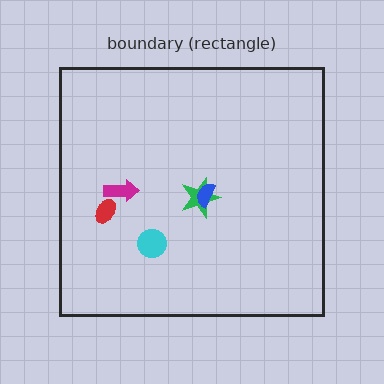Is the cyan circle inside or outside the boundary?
Inside.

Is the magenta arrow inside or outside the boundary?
Inside.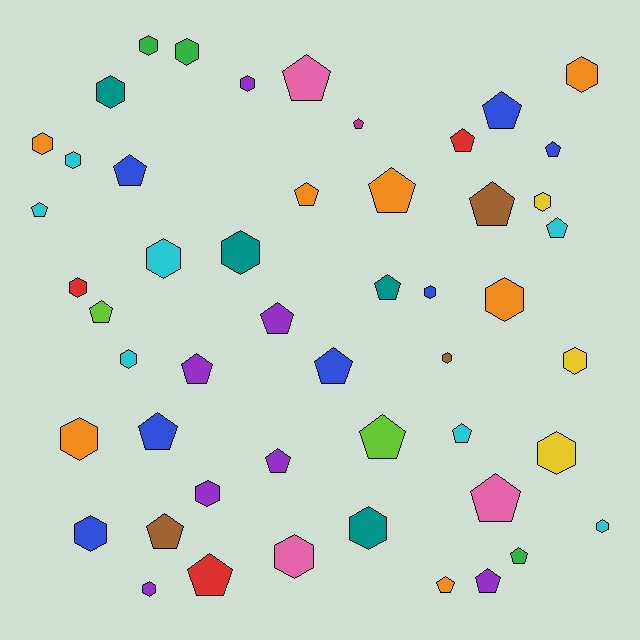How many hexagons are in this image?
There are 24 hexagons.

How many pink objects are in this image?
There are 3 pink objects.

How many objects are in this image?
There are 50 objects.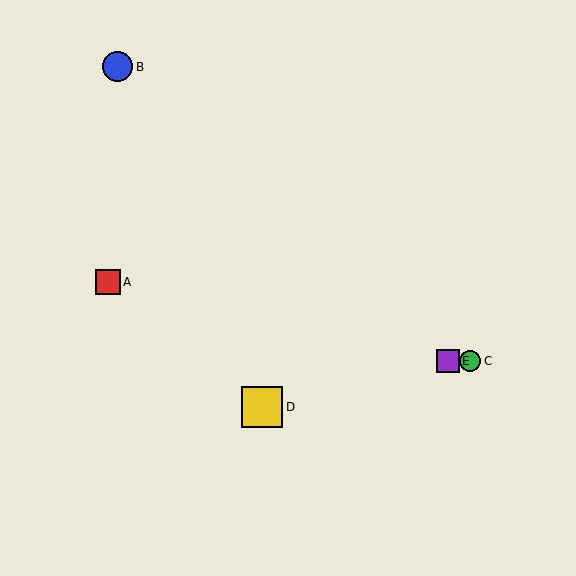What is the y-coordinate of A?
Object A is at y≈282.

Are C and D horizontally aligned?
No, C is at y≈361 and D is at y≈407.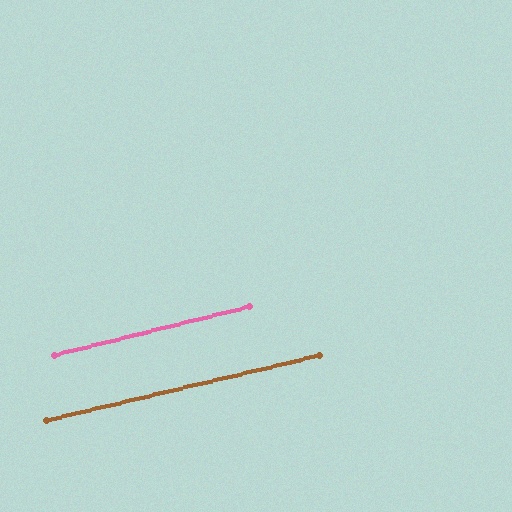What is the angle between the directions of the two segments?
Approximately 1 degree.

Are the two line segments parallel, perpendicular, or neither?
Parallel — their directions differ by only 0.5°.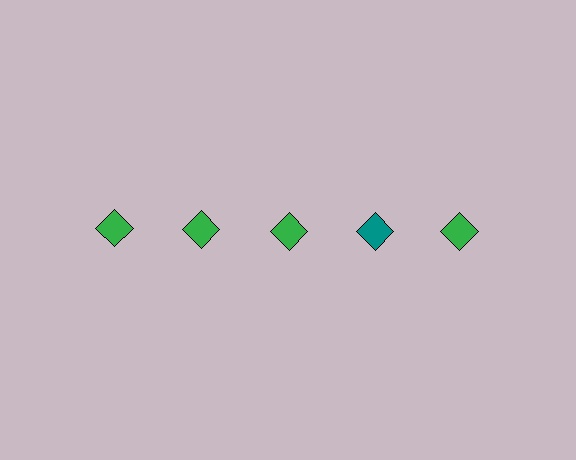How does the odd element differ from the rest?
It has a different color: teal instead of green.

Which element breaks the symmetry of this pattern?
The teal diamond in the top row, second from right column breaks the symmetry. All other shapes are green diamonds.